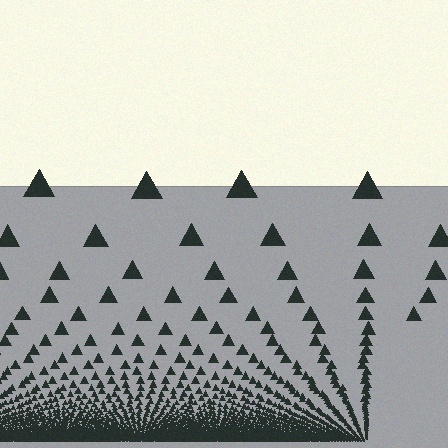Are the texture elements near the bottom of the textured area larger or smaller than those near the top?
Smaller. The gradient is inverted — elements near the bottom are smaller and denser.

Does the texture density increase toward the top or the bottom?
Density increases toward the bottom.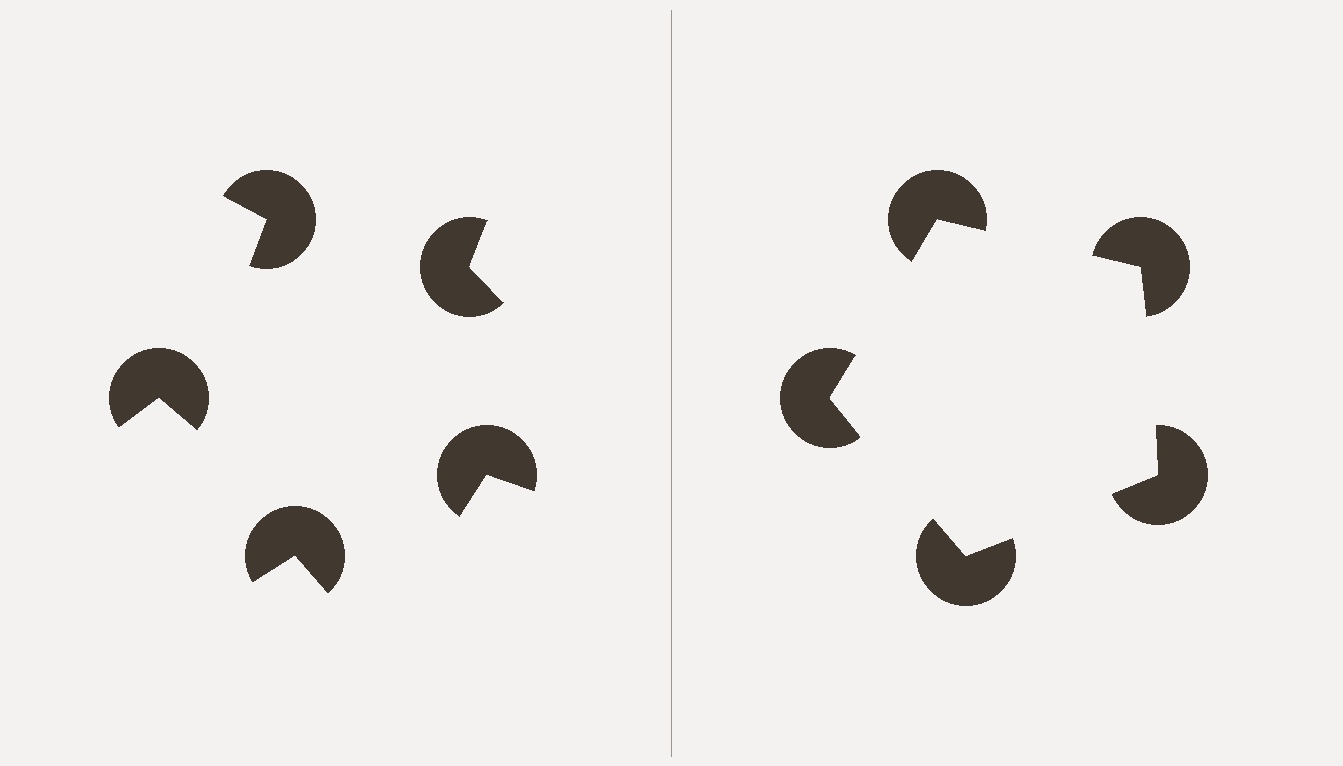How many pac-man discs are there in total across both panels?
10 — 5 on each side.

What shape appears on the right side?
An illusory pentagon.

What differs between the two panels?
The pac-man discs are positioned identically on both sides; only the wedge orientations differ. On the right they align to a pentagon; on the left they are misaligned.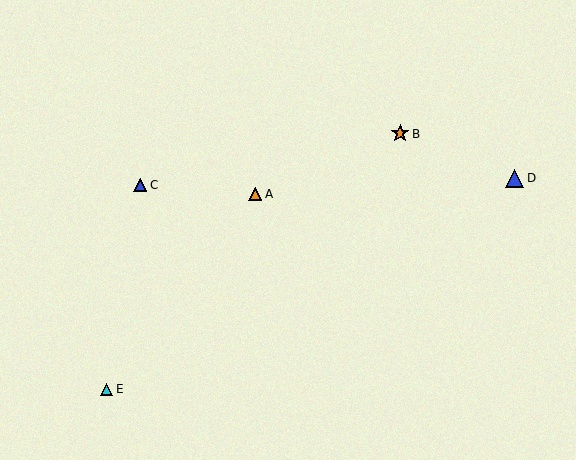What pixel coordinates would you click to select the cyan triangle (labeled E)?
Click at (107, 390) to select the cyan triangle E.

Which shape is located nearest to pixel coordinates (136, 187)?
The blue triangle (labeled C) at (140, 185) is nearest to that location.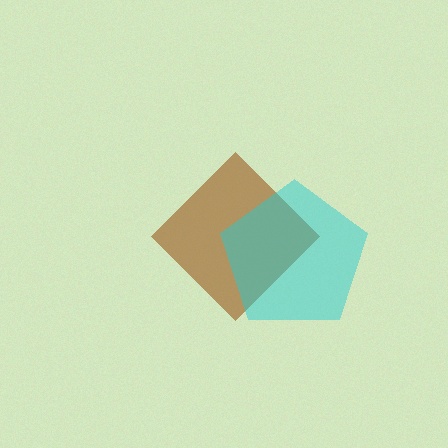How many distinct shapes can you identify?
There are 2 distinct shapes: a brown diamond, a cyan pentagon.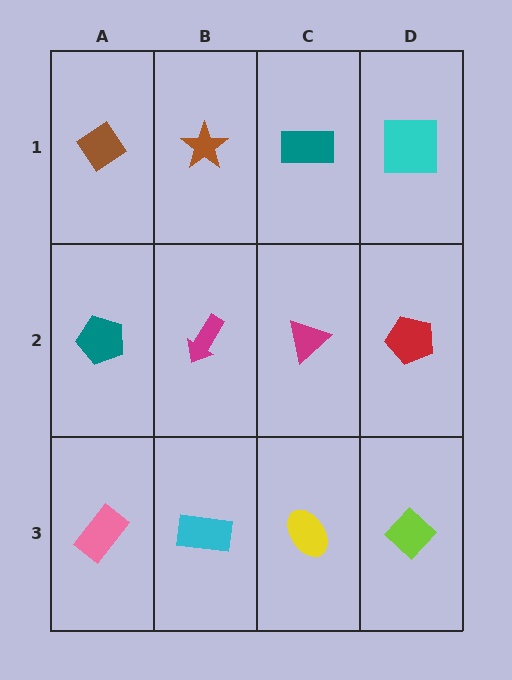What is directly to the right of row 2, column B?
A magenta triangle.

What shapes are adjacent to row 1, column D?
A red pentagon (row 2, column D), a teal rectangle (row 1, column C).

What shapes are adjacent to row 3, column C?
A magenta triangle (row 2, column C), a cyan rectangle (row 3, column B), a lime diamond (row 3, column D).